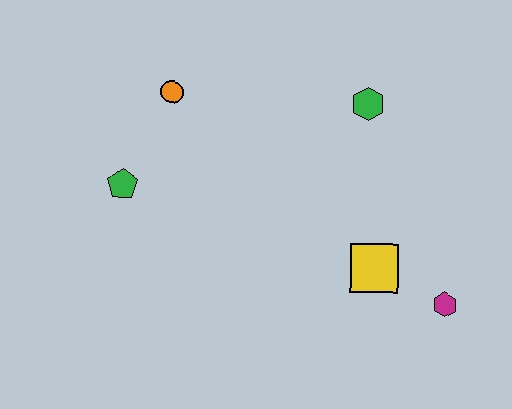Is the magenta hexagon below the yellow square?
Yes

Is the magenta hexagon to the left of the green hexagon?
No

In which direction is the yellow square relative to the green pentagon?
The yellow square is to the right of the green pentagon.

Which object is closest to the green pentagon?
The orange circle is closest to the green pentagon.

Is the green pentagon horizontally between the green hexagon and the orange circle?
No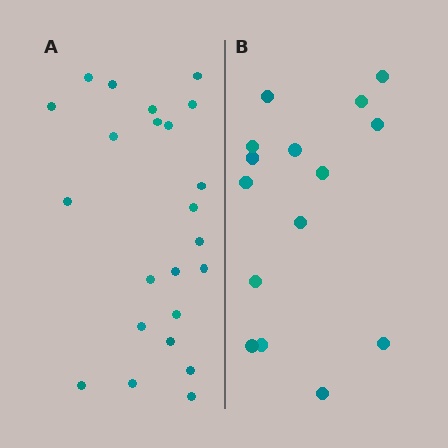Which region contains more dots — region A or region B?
Region A (the left region) has more dots.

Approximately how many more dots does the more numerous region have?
Region A has roughly 8 or so more dots than region B.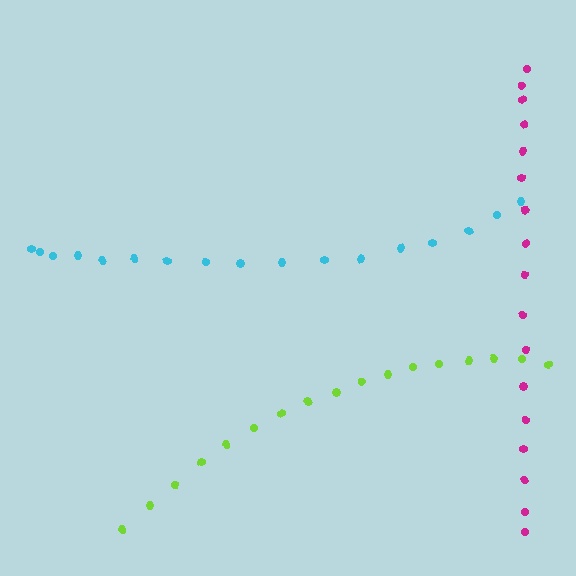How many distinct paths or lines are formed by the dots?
There are 3 distinct paths.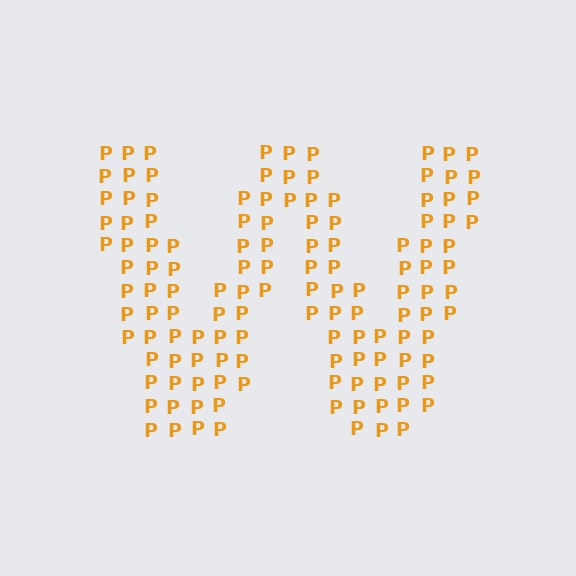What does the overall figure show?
The overall figure shows the letter W.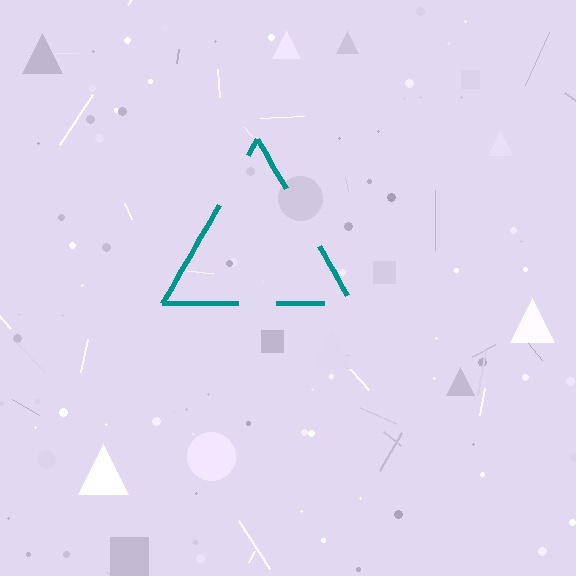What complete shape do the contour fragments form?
The contour fragments form a triangle.